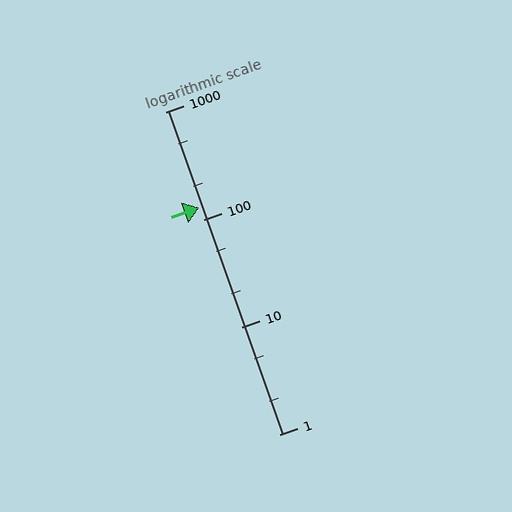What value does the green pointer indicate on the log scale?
The pointer indicates approximately 130.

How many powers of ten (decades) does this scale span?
The scale spans 3 decades, from 1 to 1000.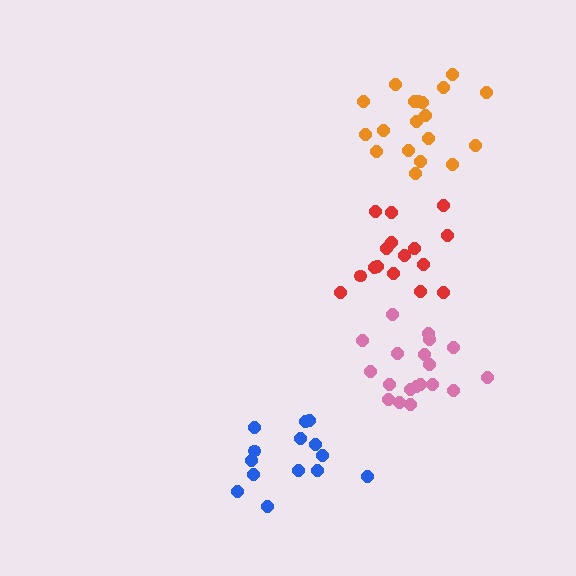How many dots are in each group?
Group 1: 19 dots, Group 2: 19 dots, Group 3: 14 dots, Group 4: 16 dots (68 total).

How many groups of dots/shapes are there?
There are 4 groups.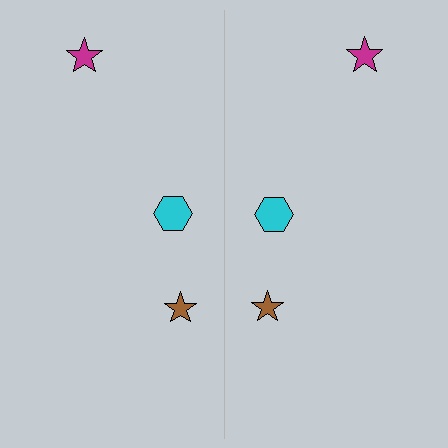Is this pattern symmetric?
Yes, this pattern has bilateral (reflection) symmetry.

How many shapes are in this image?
There are 6 shapes in this image.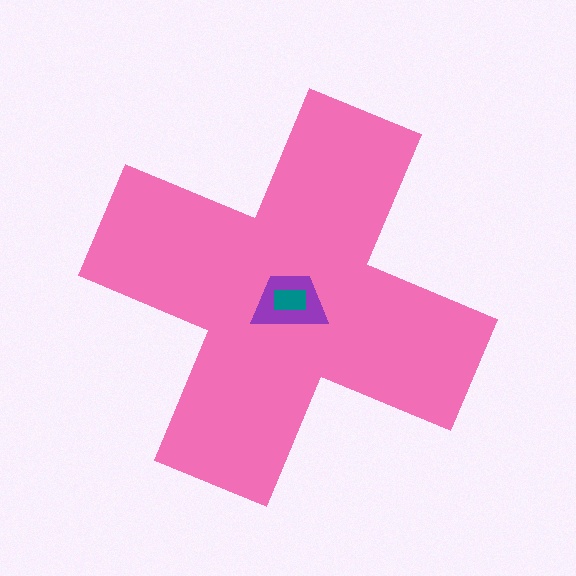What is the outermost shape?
The pink cross.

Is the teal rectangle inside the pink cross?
Yes.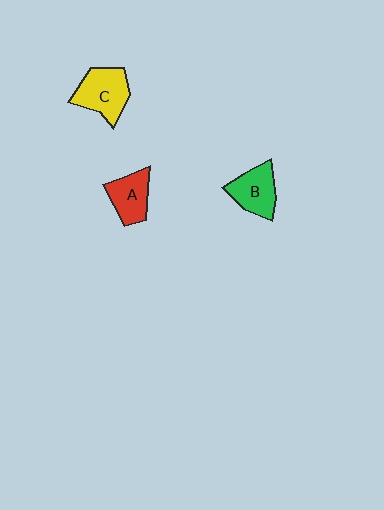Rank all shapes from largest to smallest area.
From largest to smallest: C (yellow), B (green), A (red).